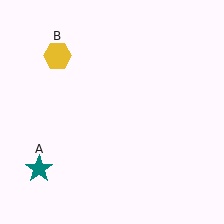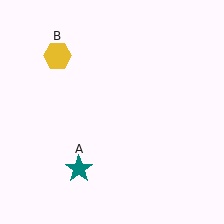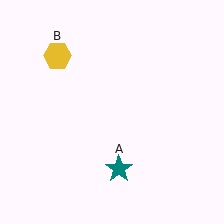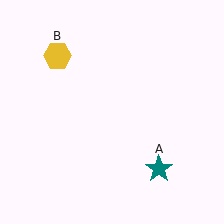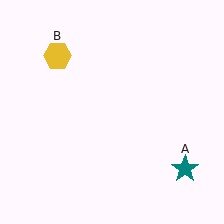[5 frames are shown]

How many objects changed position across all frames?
1 object changed position: teal star (object A).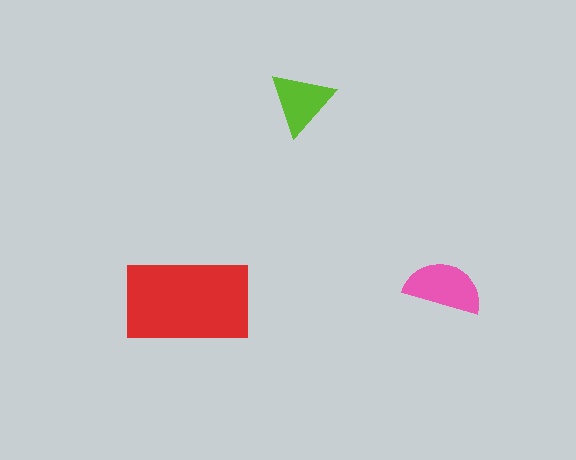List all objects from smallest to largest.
The lime triangle, the pink semicircle, the red rectangle.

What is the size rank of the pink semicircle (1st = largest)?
2nd.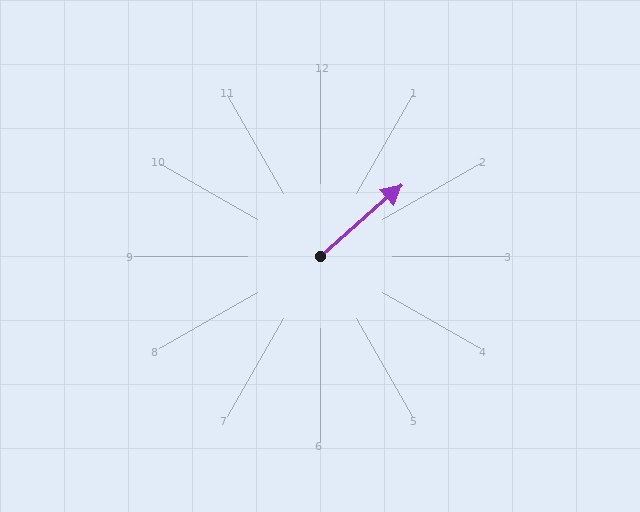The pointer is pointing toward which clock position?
Roughly 2 o'clock.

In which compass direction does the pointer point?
Northeast.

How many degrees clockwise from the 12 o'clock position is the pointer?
Approximately 49 degrees.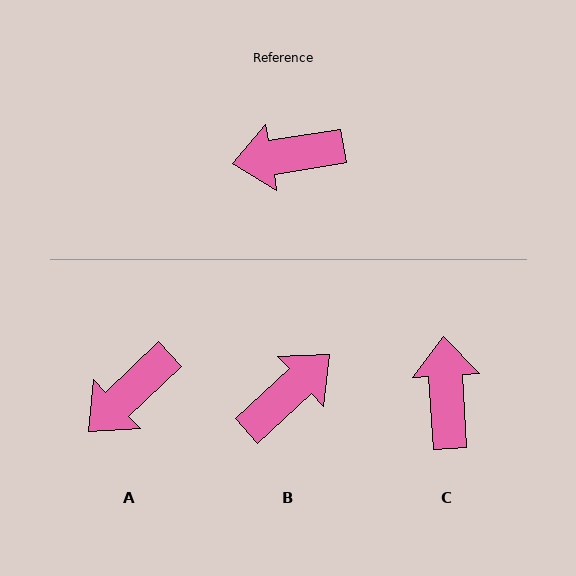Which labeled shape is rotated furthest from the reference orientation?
B, about 147 degrees away.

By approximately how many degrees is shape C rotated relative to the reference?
Approximately 96 degrees clockwise.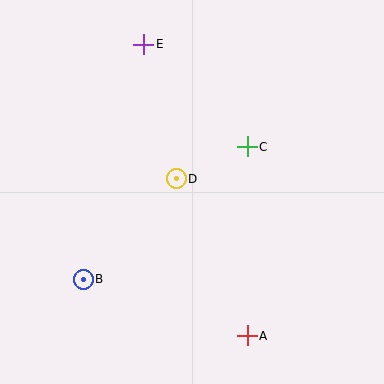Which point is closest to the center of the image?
Point D at (176, 179) is closest to the center.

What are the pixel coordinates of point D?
Point D is at (176, 179).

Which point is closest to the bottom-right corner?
Point A is closest to the bottom-right corner.